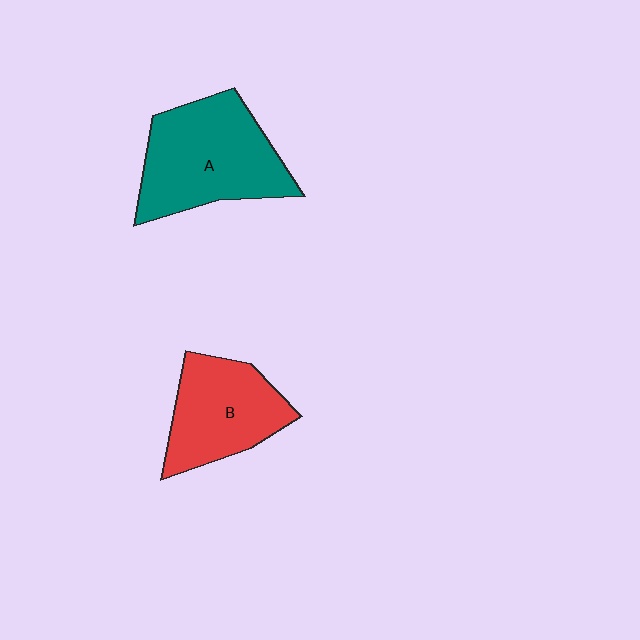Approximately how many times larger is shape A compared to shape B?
Approximately 1.3 times.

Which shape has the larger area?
Shape A (teal).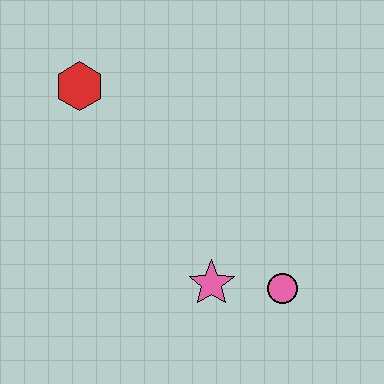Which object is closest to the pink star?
The pink circle is closest to the pink star.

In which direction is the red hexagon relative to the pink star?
The red hexagon is above the pink star.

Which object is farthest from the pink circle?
The red hexagon is farthest from the pink circle.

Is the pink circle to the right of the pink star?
Yes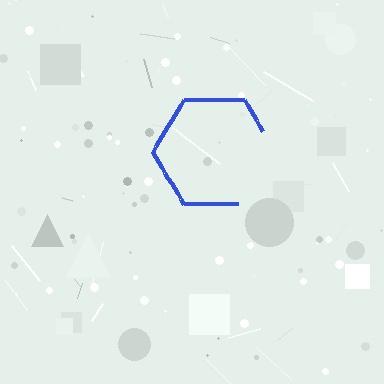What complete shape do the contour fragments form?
The contour fragments form a hexagon.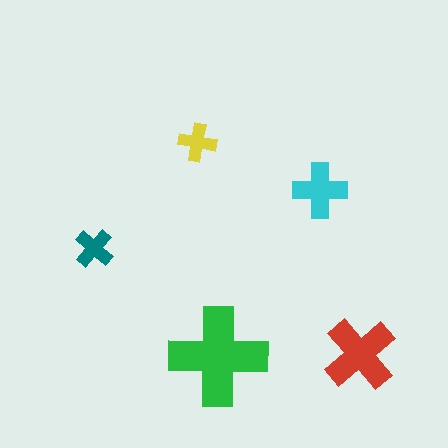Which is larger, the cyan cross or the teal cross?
The cyan one.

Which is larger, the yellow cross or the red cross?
The red one.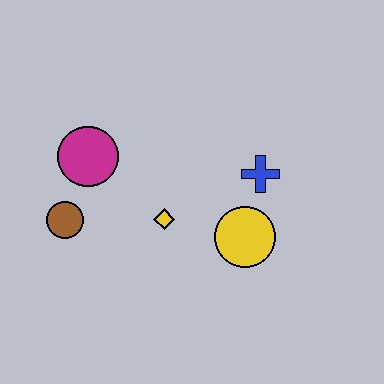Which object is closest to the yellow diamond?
The yellow circle is closest to the yellow diamond.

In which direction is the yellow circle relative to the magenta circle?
The yellow circle is to the right of the magenta circle.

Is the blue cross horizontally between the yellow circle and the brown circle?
No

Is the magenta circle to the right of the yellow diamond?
No